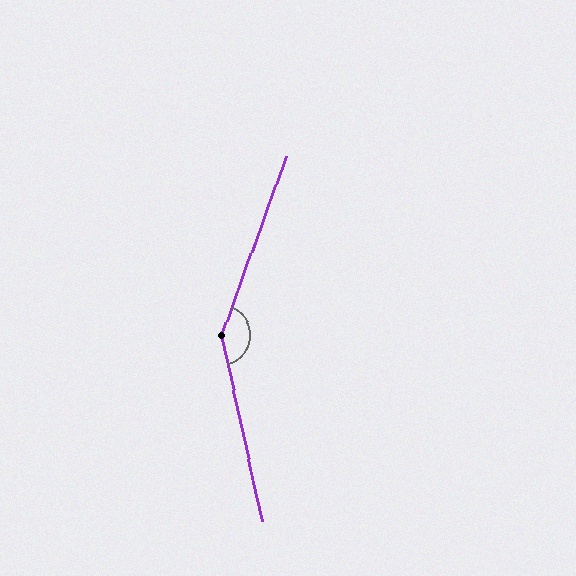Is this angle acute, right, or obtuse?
It is obtuse.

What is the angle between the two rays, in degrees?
Approximately 148 degrees.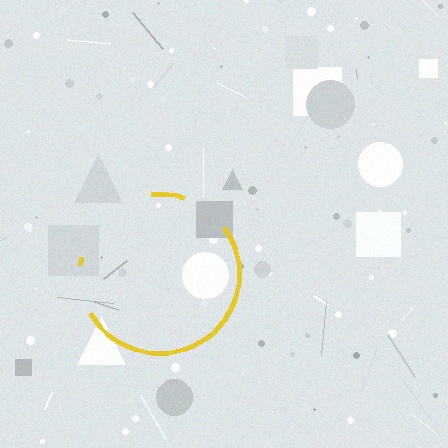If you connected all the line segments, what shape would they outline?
They would outline a circle.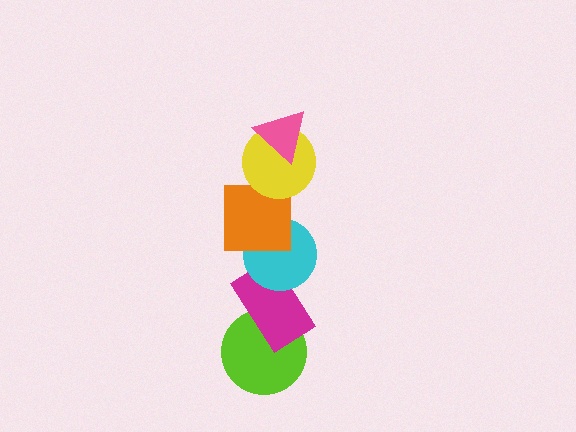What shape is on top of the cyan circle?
The orange square is on top of the cyan circle.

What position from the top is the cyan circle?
The cyan circle is 4th from the top.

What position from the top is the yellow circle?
The yellow circle is 2nd from the top.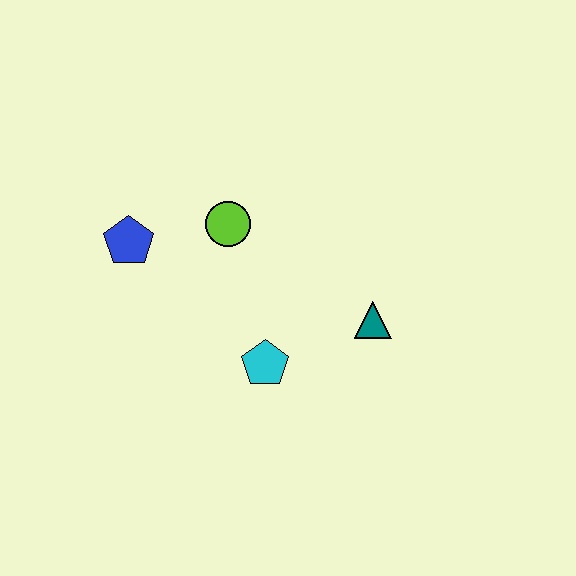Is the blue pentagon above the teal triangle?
Yes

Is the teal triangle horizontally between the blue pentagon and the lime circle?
No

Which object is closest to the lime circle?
The blue pentagon is closest to the lime circle.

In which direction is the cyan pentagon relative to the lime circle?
The cyan pentagon is below the lime circle.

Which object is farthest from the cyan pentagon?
The blue pentagon is farthest from the cyan pentagon.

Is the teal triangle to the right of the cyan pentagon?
Yes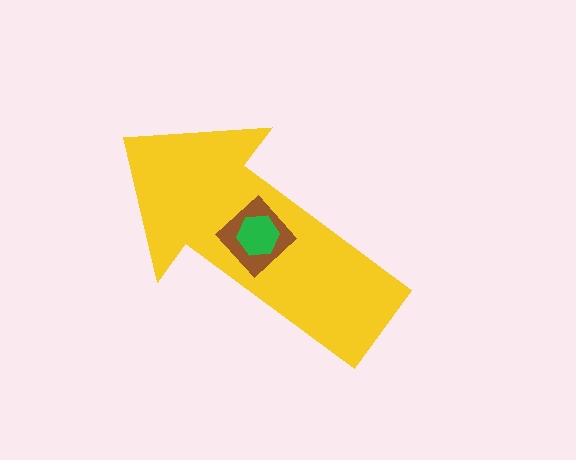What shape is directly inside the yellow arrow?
The brown diamond.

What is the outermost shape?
The yellow arrow.